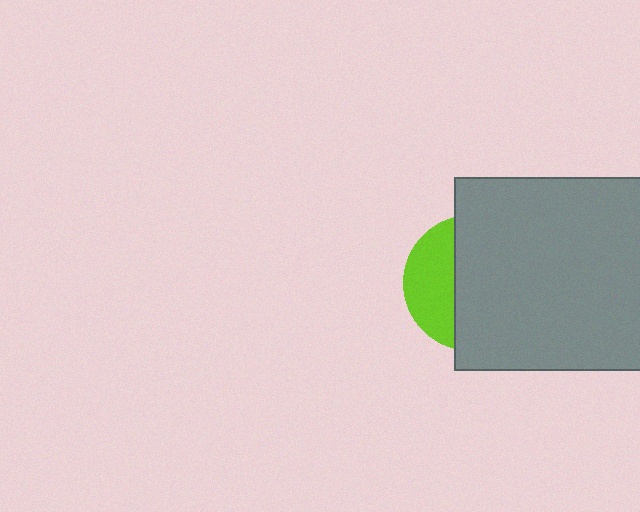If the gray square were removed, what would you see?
You would see the complete lime circle.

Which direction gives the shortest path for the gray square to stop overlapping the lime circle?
Moving right gives the shortest separation.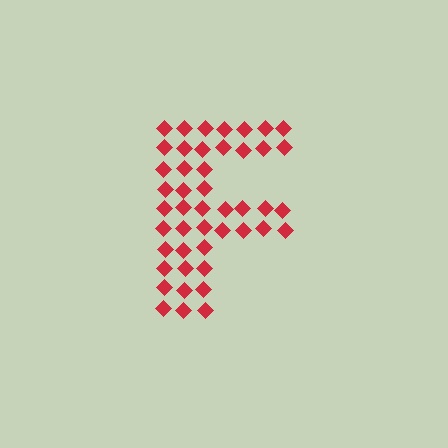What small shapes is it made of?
It is made of small diamonds.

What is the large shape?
The large shape is the letter F.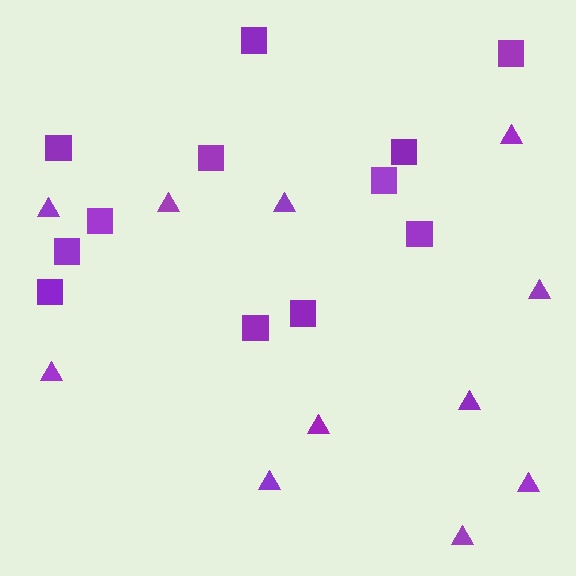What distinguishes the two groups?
There are 2 groups: one group of squares (12) and one group of triangles (11).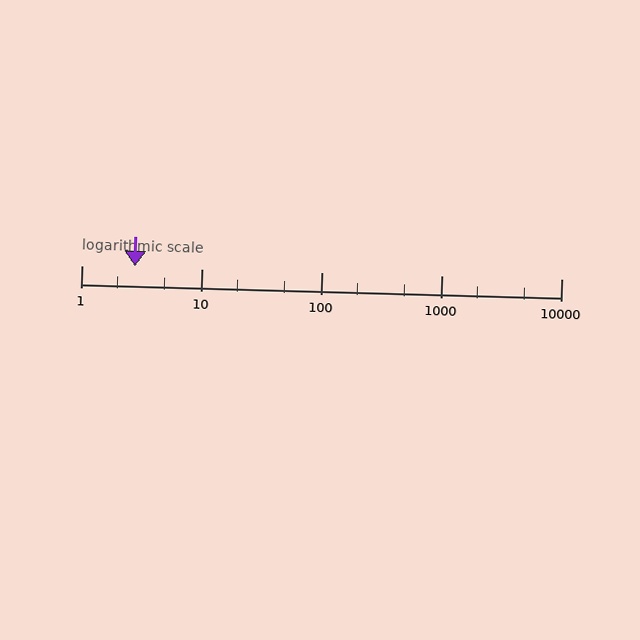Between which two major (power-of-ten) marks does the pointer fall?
The pointer is between 1 and 10.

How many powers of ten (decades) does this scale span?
The scale spans 4 decades, from 1 to 10000.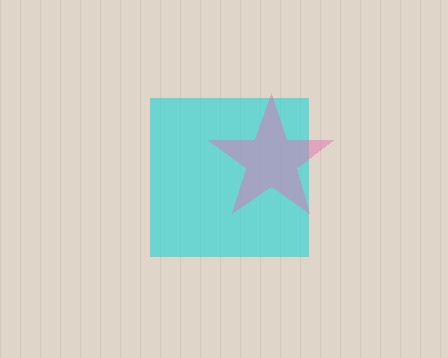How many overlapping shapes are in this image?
There are 2 overlapping shapes in the image.